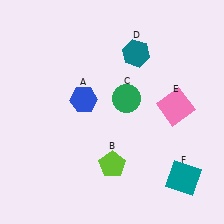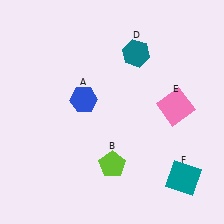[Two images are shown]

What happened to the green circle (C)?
The green circle (C) was removed in Image 2. It was in the top-right area of Image 1.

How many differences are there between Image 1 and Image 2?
There is 1 difference between the two images.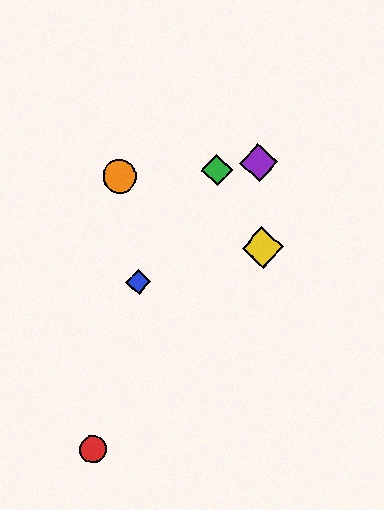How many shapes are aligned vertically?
2 shapes (the yellow diamond, the purple diamond) are aligned vertically.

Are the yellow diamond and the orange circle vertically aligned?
No, the yellow diamond is at x≈263 and the orange circle is at x≈120.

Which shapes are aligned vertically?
The yellow diamond, the purple diamond are aligned vertically.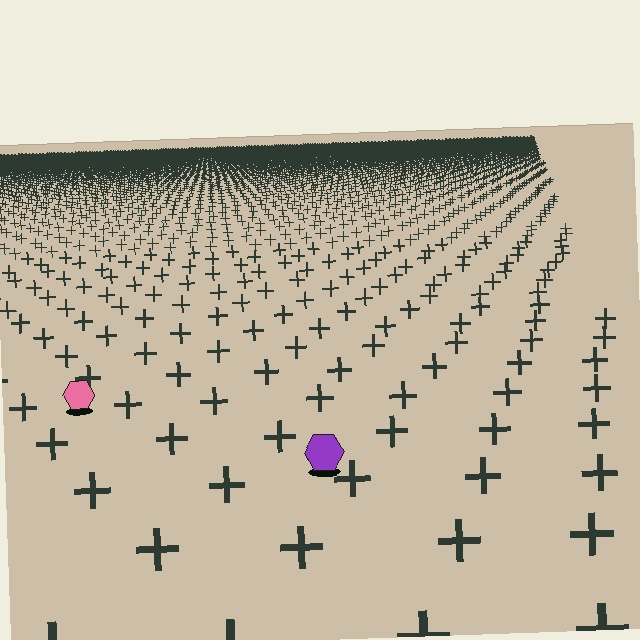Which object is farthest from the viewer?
The pink hexagon is farthest from the viewer. It appears smaller and the ground texture around it is denser.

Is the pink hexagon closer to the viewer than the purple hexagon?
No. The purple hexagon is closer — you can tell from the texture gradient: the ground texture is coarser near it.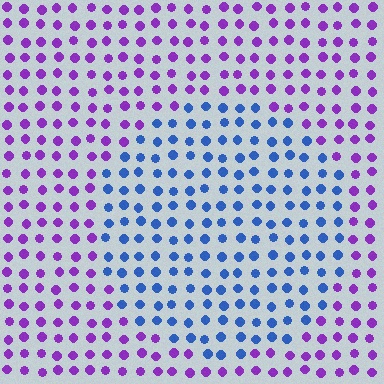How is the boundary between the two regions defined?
The boundary is defined purely by a slight shift in hue (about 60 degrees). Spacing, size, and orientation are identical on both sides.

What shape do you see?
I see a circle.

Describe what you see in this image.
The image is filled with small purple elements in a uniform arrangement. A circle-shaped region is visible where the elements are tinted to a slightly different hue, forming a subtle color boundary.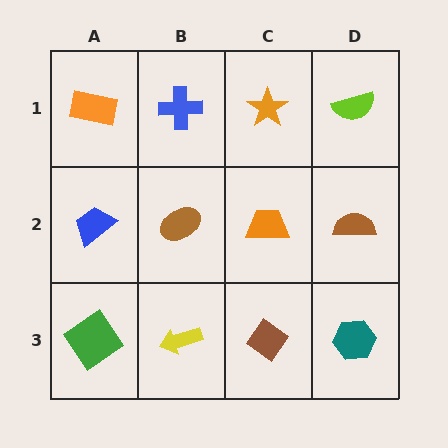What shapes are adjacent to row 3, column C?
An orange trapezoid (row 2, column C), a yellow arrow (row 3, column B), a teal hexagon (row 3, column D).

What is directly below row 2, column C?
A brown diamond.